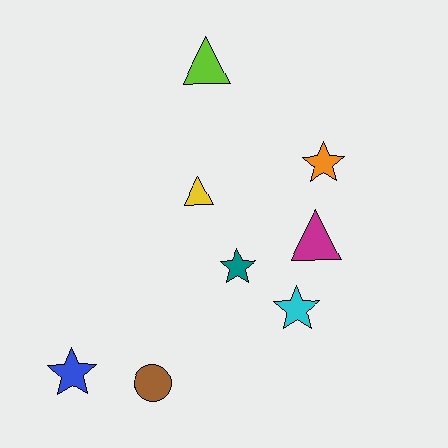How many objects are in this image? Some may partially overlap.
There are 8 objects.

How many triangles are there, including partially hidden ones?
There are 3 triangles.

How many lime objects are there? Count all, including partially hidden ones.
There is 1 lime object.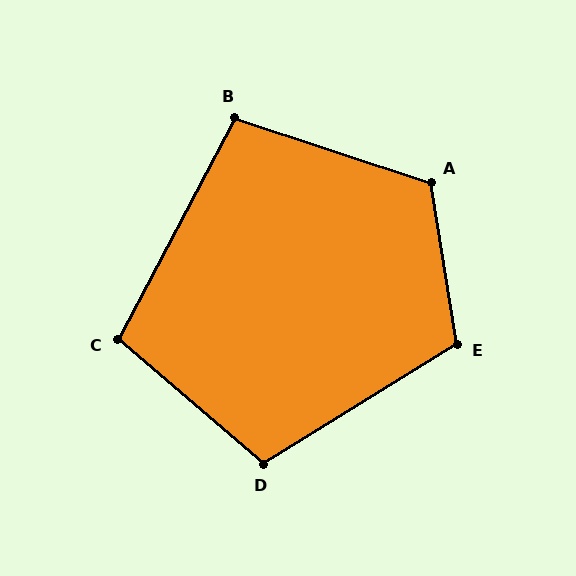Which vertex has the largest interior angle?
A, at approximately 117 degrees.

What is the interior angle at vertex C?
Approximately 103 degrees (obtuse).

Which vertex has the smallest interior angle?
B, at approximately 100 degrees.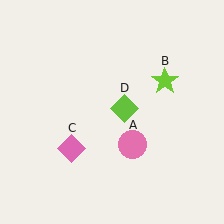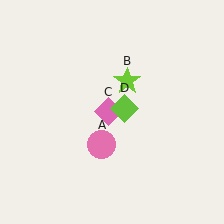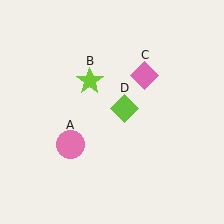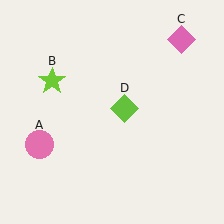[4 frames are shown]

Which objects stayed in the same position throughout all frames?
Lime diamond (object D) remained stationary.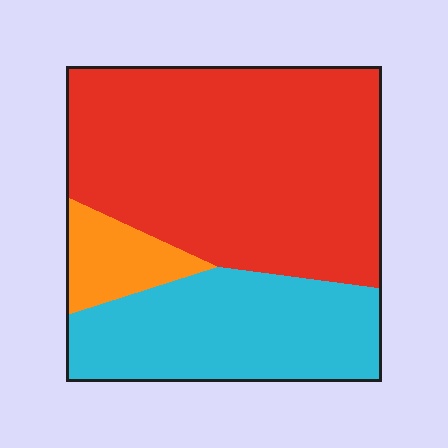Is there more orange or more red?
Red.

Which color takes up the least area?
Orange, at roughly 10%.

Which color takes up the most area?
Red, at roughly 60%.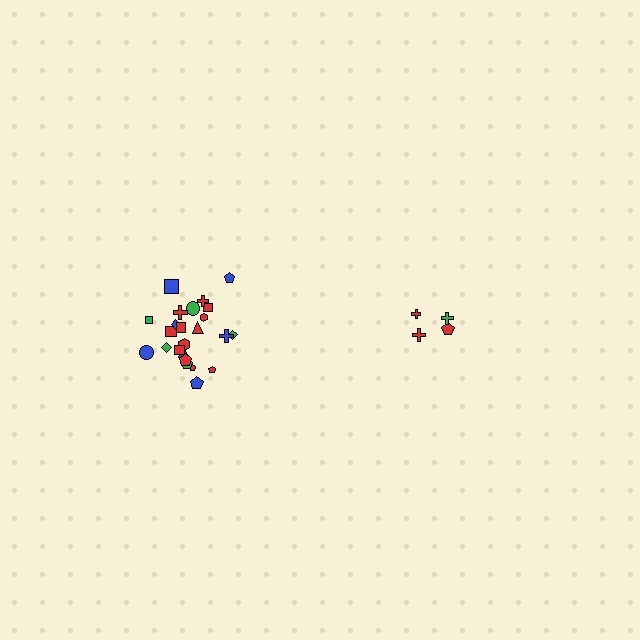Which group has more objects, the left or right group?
The left group.